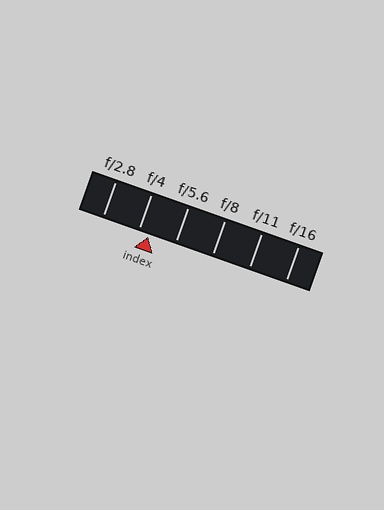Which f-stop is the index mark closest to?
The index mark is closest to f/4.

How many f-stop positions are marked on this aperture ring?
There are 6 f-stop positions marked.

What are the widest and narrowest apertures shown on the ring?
The widest aperture shown is f/2.8 and the narrowest is f/16.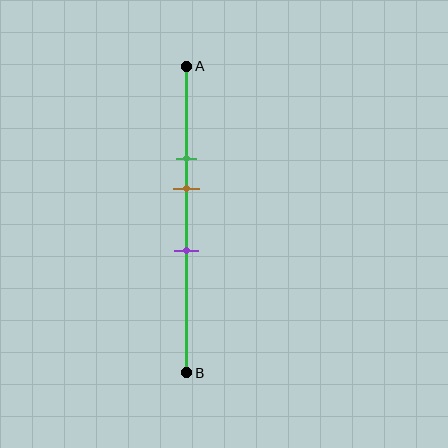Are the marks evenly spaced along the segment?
Yes, the marks are approximately evenly spaced.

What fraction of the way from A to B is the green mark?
The green mark is approximately 30% (0.3) of the way from A to B.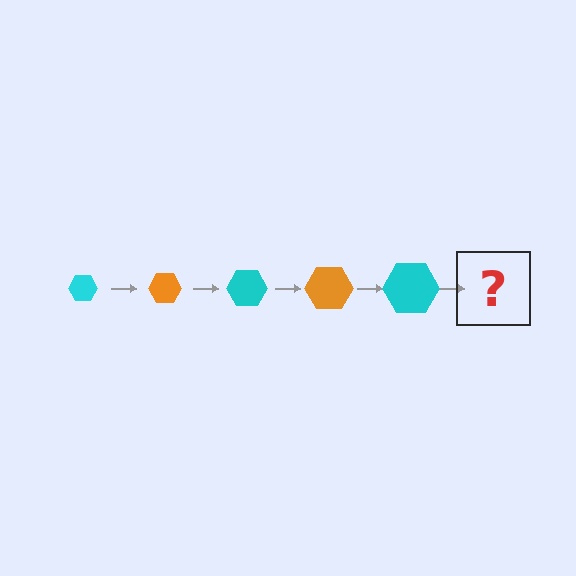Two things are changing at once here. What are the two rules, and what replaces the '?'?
The two rules are that the hexagon grows larger each step and the color cycles through cyan and orange. The '?' should be an orange hexagon, larger than the previous one.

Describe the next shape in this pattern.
It should be an orange hexagon, larger than the previous one.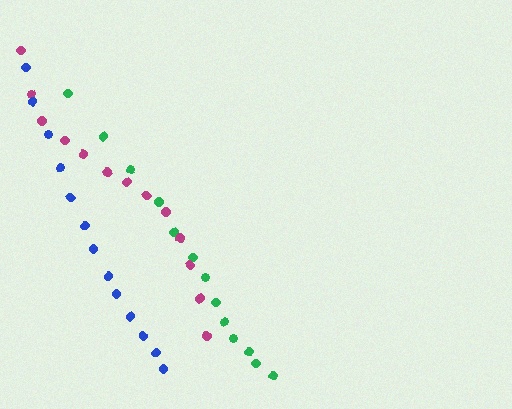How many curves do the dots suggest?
There are 3 distinct paths.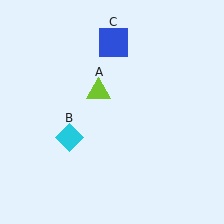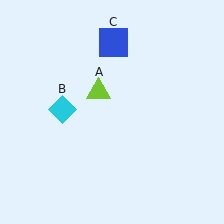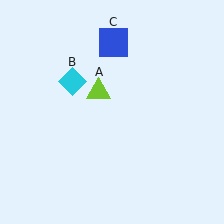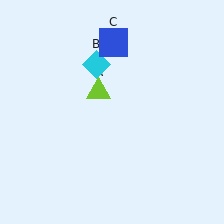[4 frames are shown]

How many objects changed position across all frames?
1 object changed position: cyan diamond (object B).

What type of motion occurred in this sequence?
The cyan diamond (object B) rotated clockwise around the center of the scene.